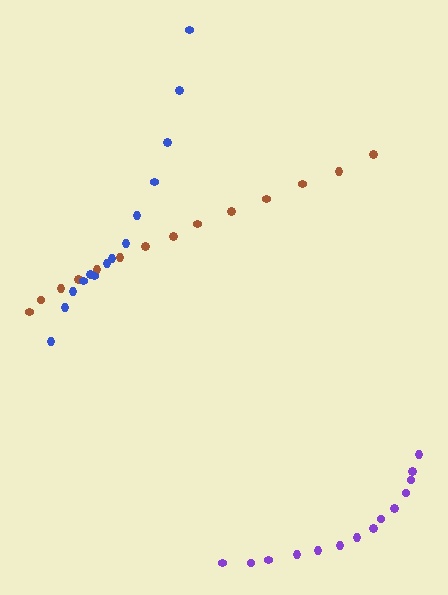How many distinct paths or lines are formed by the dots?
There are 3 distinct paths.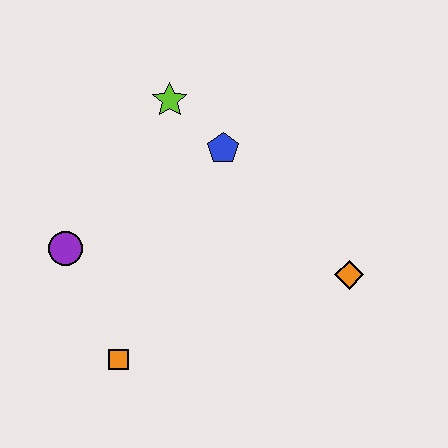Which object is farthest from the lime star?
The orange square is farthest from the lime star.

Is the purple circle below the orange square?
No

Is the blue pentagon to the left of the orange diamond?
Yes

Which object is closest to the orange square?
The purple circle is closest to the orange square.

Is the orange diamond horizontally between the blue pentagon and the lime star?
No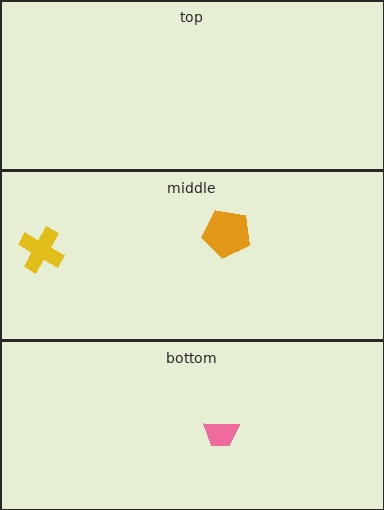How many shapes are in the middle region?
2.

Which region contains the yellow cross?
The middle region.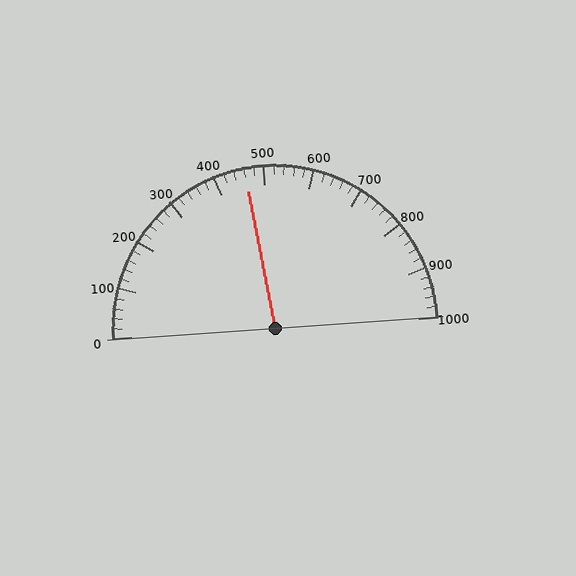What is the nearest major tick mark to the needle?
The nearest major tick mark is 500.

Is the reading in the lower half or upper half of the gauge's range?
The reading is in the lower half of the range (0 to 1000).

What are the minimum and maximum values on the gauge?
The gauge ranges from 0 to 1000.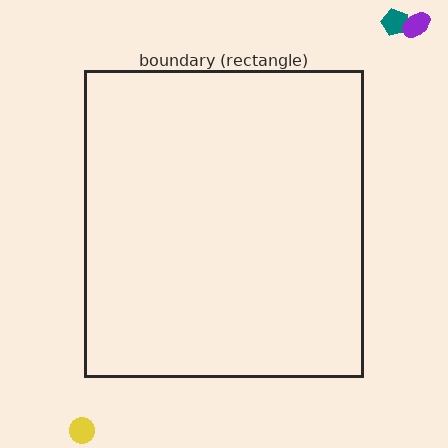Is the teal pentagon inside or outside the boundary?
Outside.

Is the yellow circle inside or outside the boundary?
Outside.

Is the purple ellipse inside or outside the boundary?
Outside.